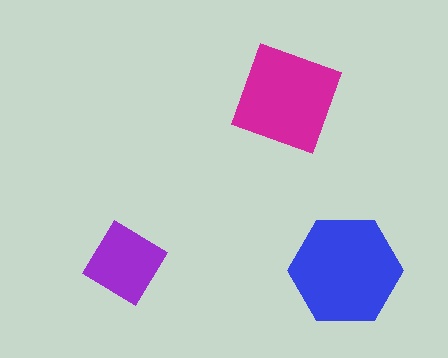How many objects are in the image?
There are 3 objects in the image.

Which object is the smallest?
The purple diamond.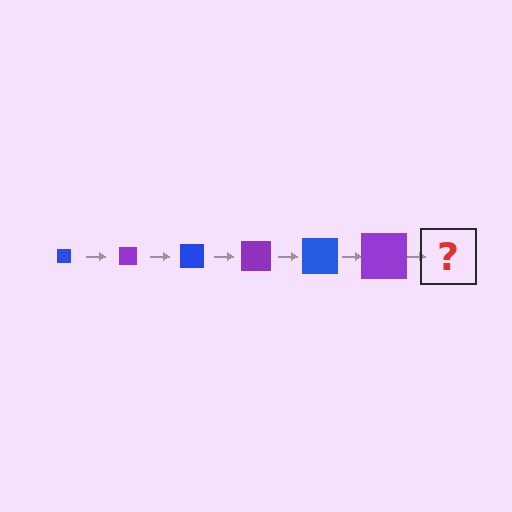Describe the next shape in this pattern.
It should be a blue square, larger than the previous one.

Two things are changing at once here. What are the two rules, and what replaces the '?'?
The two rules are that the square grows larger each step and the color cycles through blue and purple. The '?' should be a blue square, larger than the previous one.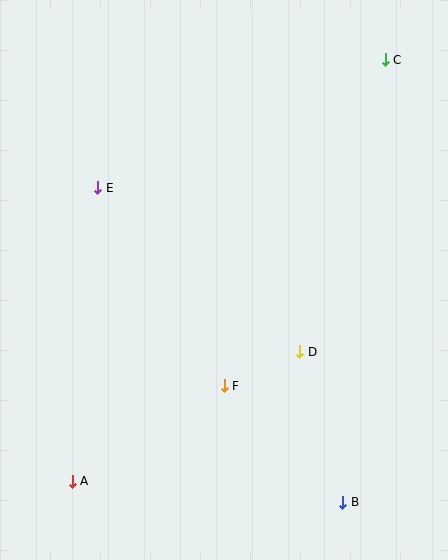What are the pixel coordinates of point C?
Point C is at (385, 60).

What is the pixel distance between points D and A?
The distance between D and A is 262 pixels.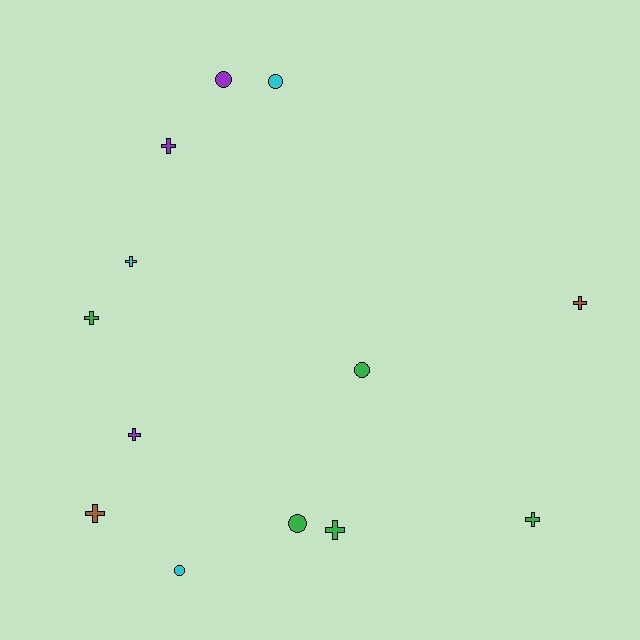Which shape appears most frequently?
Cross, with 8 objects.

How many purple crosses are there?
There are 2 purple crosses.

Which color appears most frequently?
Green, with 5 objects.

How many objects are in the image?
There are 13 objects.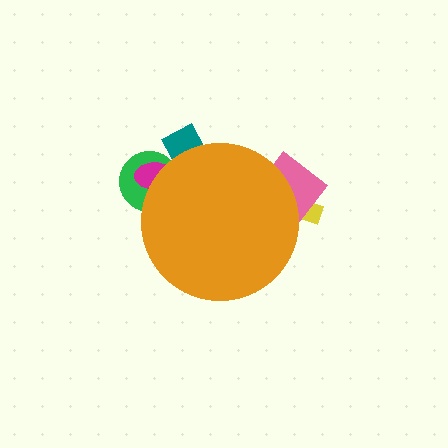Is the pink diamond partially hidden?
Yes, the pink diamond is partially hidden behind the orange circle.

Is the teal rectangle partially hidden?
Yes, the teal rectangle is partially hidden behind the orange circle.